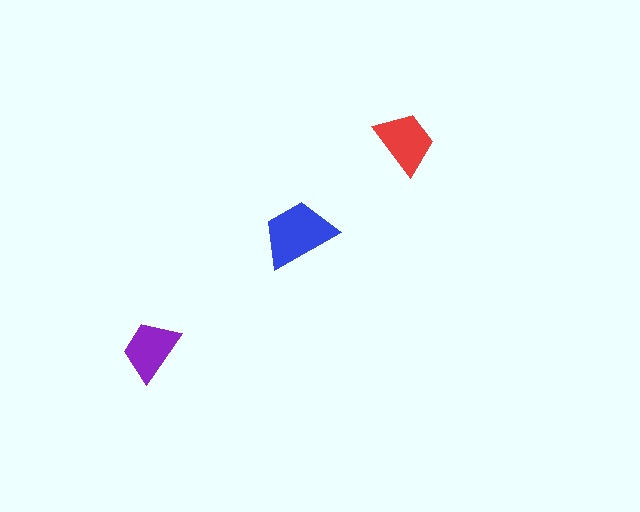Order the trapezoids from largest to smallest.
the blue one, the red one, the purple one.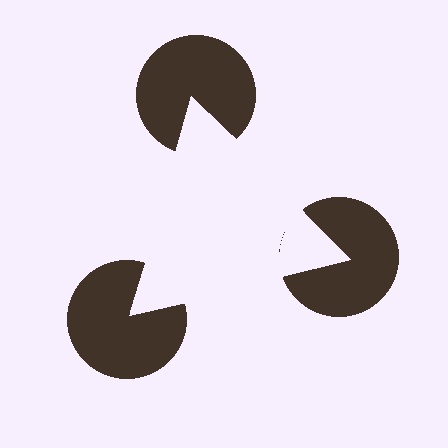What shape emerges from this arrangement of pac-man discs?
An illusory triangle — its edges are inferred from the aligned wedge cuts in the pac-man discs, not physically drawn.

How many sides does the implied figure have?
3 sides.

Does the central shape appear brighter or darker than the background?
It typically appears slightly brighter than the background, even though no actual brightness change is drawn.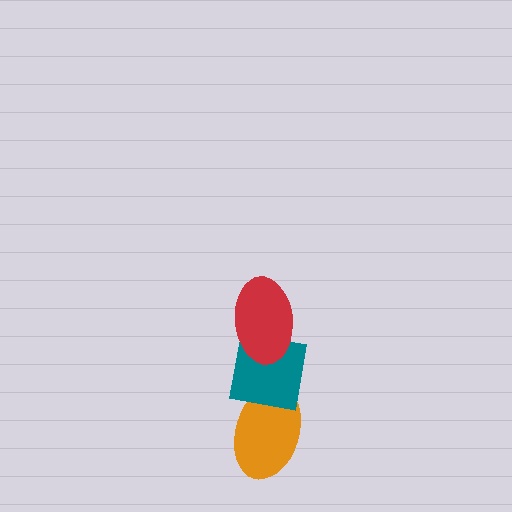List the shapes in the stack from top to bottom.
From top to bottom: the red ellipse, the teal square, the orange ellipse.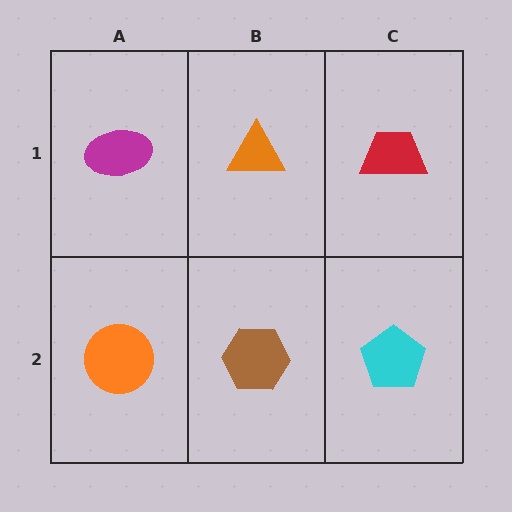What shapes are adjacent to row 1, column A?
An orange circle (row 2, column A), an orange triangle (row 1, column B).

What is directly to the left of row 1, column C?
An orange triangle.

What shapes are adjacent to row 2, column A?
A magenta ellipse (row 1, column A), a brown hexagon (row 2, column B).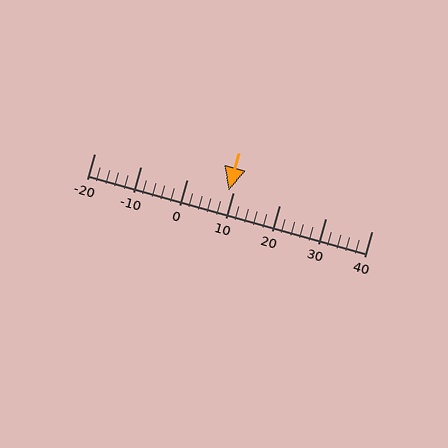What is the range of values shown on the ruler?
The ruler shows values from -20 to 40.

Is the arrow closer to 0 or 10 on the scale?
The arrow is closer to 10.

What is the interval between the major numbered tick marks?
The major tick marks are spaced 10 units apart.